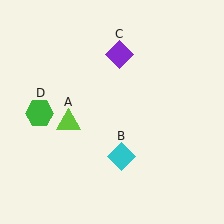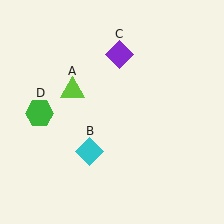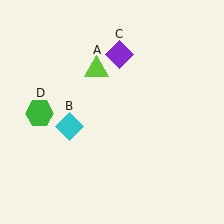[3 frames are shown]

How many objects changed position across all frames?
2 objects changed position: lime triangle (object A), cyan diamond (object B).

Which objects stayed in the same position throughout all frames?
Purple diamond (object C) and green hexagon (object D) remained stationary.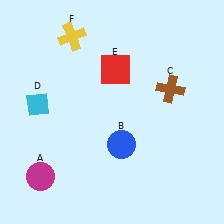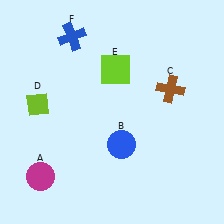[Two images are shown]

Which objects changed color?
D changed from cyan to lime. E changed from red to lime. F changed from yellow to blue.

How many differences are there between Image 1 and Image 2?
There are 3 differences between the two images.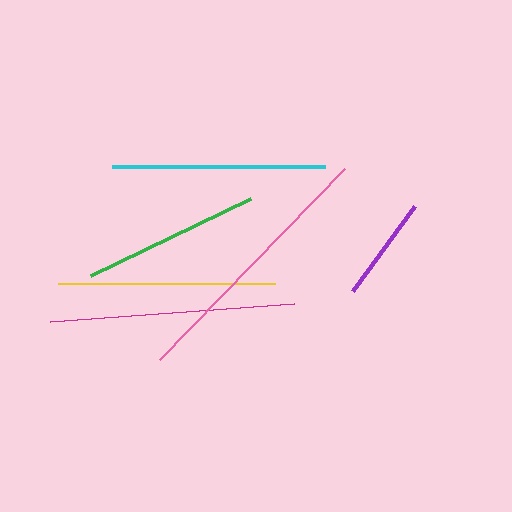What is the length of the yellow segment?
The yellow segment is approximately 217 pixels long.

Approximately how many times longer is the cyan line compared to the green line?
The cyan line is approximately 1.2 times the length of the green line.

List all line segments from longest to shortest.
From longest to shortest: pink, magenta, yellow, cyan, green, purple.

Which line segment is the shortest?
The purple line is the shortest at approximately 105 pixels.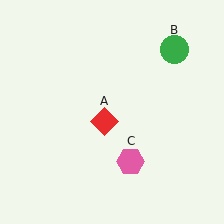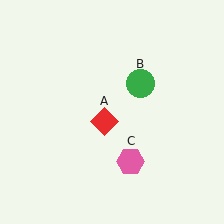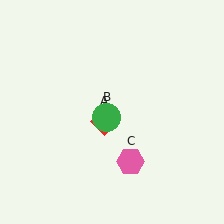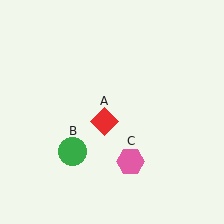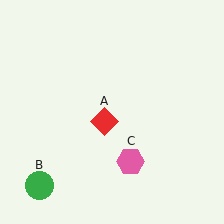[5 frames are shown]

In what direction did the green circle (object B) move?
The green circle (object B) moved down and to the left.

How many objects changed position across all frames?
1 object changed position: green circle (object B).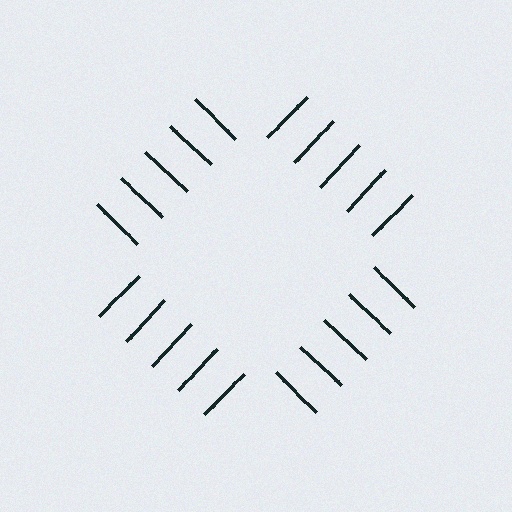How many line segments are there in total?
20 — 5 along each of the 4 edges.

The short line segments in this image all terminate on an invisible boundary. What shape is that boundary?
An illusory square — the line segments terminate on its edges but no continuous stroke is drawn.